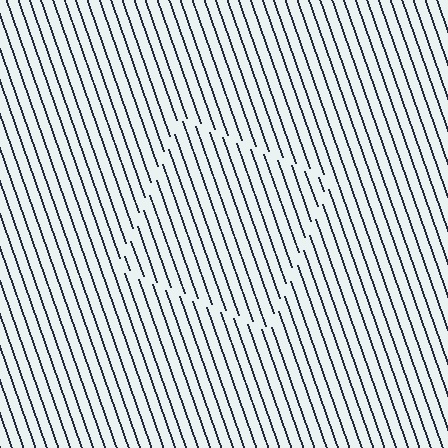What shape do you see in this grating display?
An illusory square. The interior of the shape contains the same grating, shifted by half a period — the contour is defined by the phase discontinuity where line-ends from the inner and outer gratings abut.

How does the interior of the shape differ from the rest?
The interior of the shape contains the same grating, shifted by half a period — the contour is defined by the phase discontinuity where line-ends from the inner and outer gratings abut.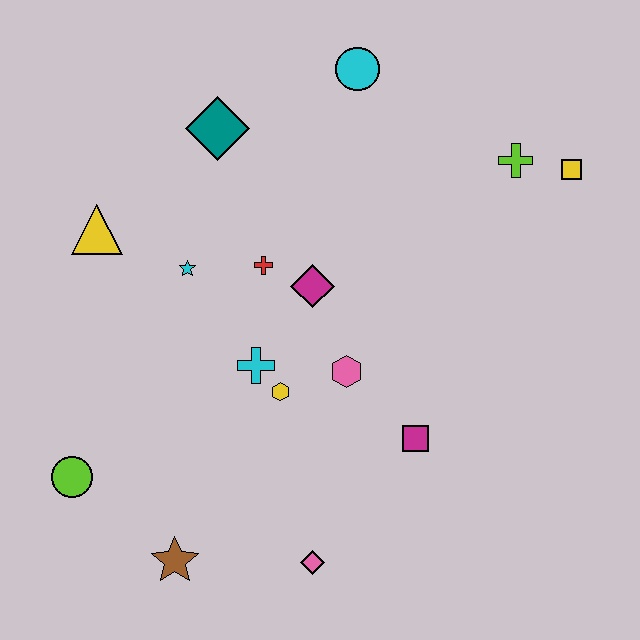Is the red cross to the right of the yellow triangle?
Yes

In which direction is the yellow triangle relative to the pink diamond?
The yellow triangle is above the pink diamond.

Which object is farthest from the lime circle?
The yellow square is farthest from the lime circle.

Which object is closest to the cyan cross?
The yellow hexagon is closest to the cyan cross.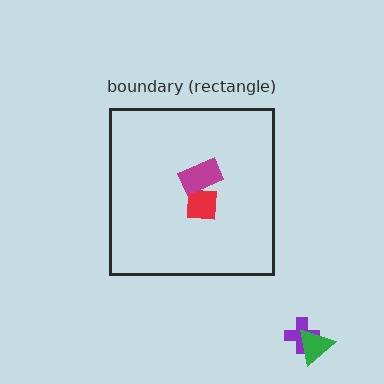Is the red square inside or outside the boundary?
Inside.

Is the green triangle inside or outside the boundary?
Outside.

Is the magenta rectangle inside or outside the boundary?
Inside.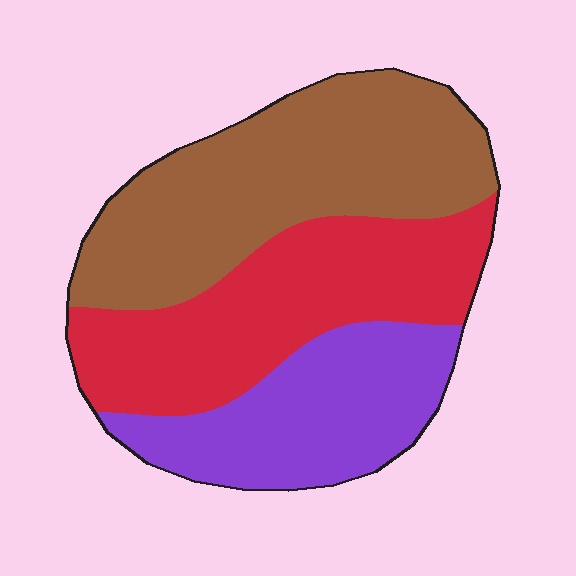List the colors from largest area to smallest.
From largest to smallest: brown, red, purple.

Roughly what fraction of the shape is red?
Red takes up about one third (1/3) of the shape.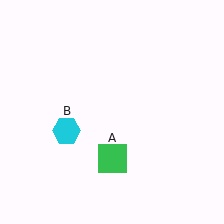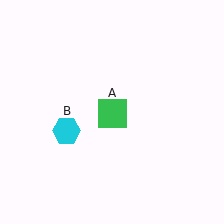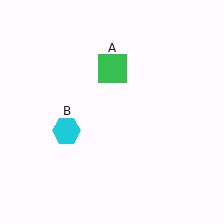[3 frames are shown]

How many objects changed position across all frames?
1 object changed position: green square (object A).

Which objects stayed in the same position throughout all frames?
Cyan hexagon (object B) remained stationary.